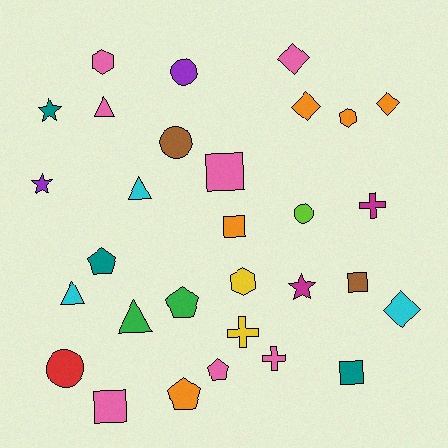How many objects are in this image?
There are 30 objects.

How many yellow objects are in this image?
There are 2 yellow objects.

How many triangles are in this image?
There are 4 triangles.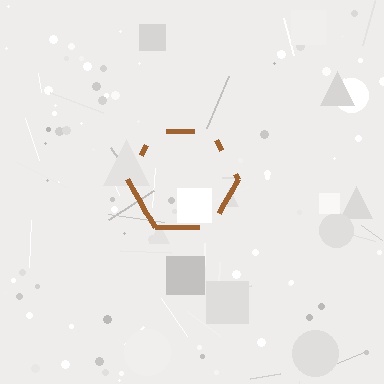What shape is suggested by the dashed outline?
The dashed outline suggests a hexagon.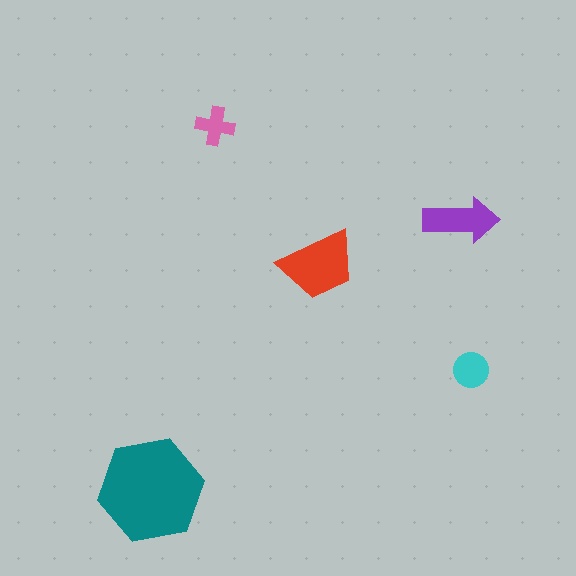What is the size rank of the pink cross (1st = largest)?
5th.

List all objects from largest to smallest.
The teal hexagon, the red trapezoid, the purple arrow, the cyan circle, the pink cross.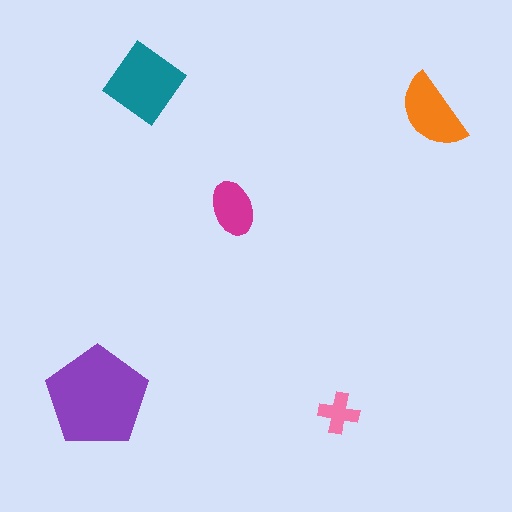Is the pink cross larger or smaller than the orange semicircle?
Smaller.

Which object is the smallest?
The pink cross.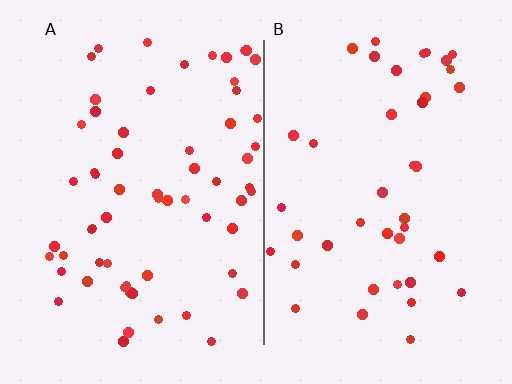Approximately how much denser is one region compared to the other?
Approximately 1.5× — region A over region B.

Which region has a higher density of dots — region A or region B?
A (the left).